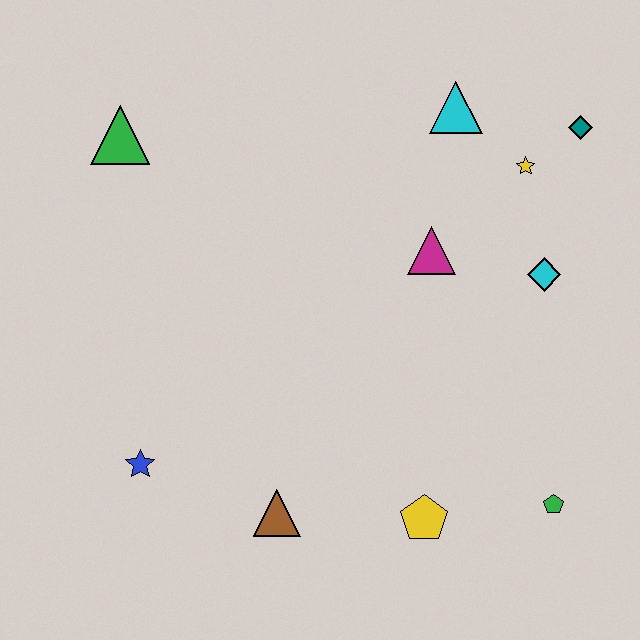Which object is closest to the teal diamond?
The yellow star is closest to the teal diamond.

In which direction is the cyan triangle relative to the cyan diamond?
The cyan triangle is above the cyan diamond.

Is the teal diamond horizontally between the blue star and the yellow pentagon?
No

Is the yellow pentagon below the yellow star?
Yes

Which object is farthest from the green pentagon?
The green triangle is farthest from the green pentagon.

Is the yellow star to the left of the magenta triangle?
No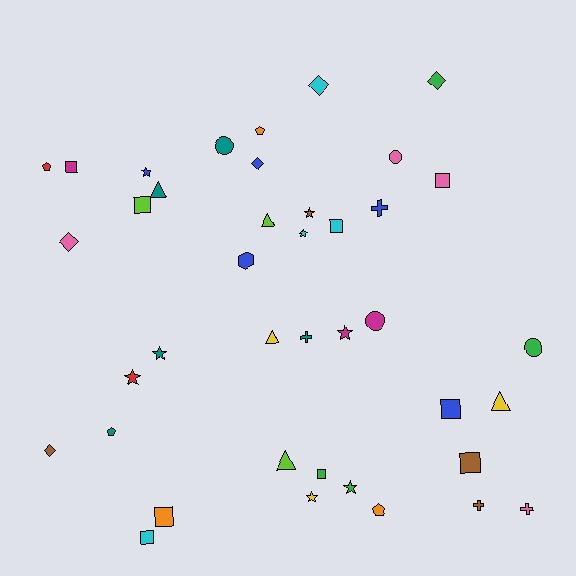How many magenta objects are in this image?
There are 3 magenta objects.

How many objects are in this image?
There are 40 objects.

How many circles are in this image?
There are 4 circles.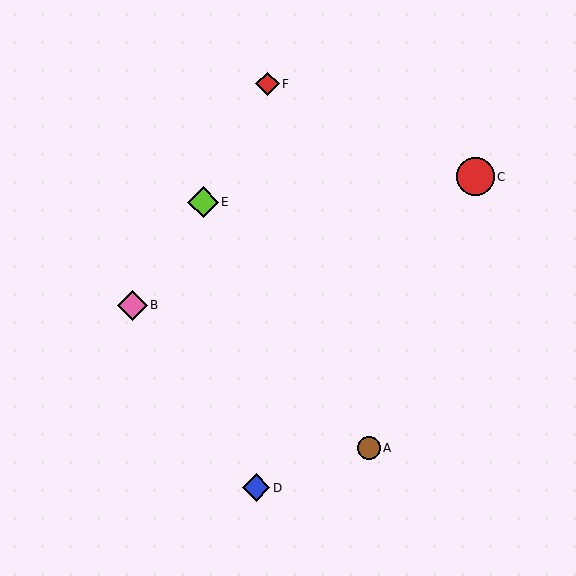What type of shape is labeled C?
Shape C is a red circle.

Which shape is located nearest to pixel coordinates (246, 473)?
The blue diamond (labeled D) at (256, 488) is nearest to that location.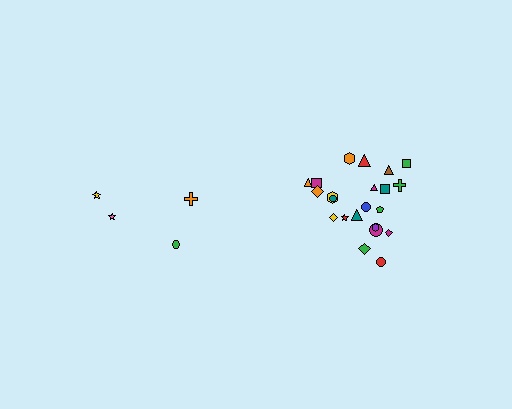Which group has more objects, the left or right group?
The right group.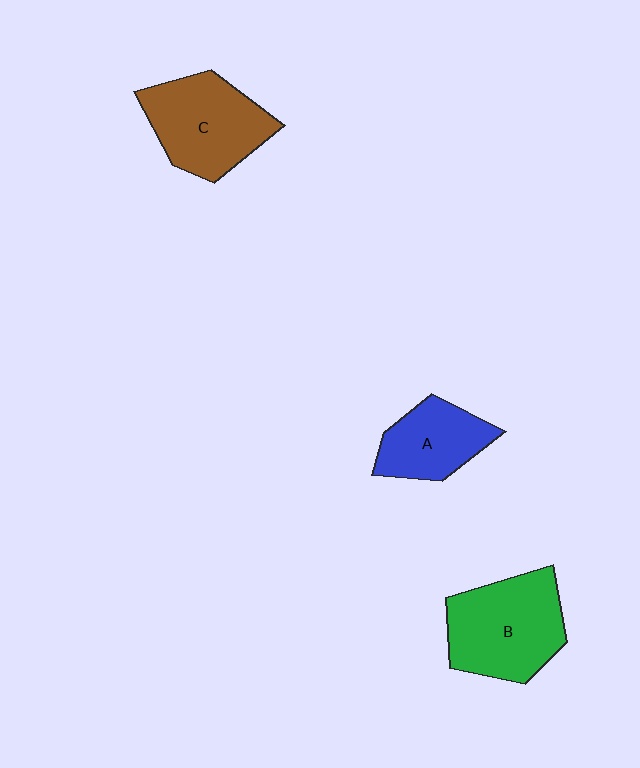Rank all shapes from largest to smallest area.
From largest to smallest: B (green), C (brown), A (blue).